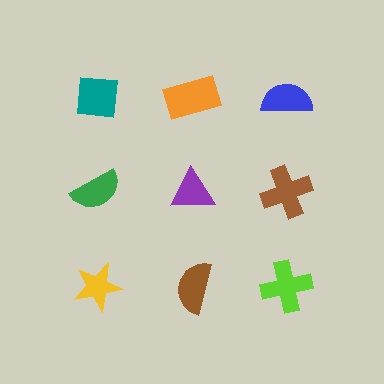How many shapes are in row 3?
3 shapes.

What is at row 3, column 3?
A lime cross.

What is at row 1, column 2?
An orange rectangle.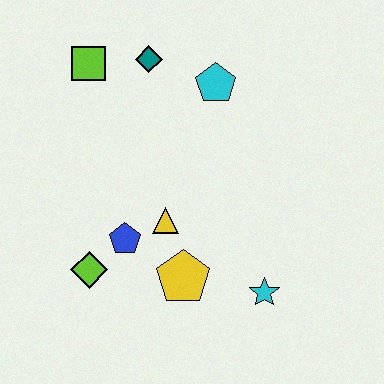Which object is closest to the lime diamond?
The blue pentagon is closest to the lime diamond.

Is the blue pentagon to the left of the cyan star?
Yes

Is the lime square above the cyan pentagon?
Yes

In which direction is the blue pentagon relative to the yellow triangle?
The blue pentagon is to the left of the yellow triangle.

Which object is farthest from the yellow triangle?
The lime square is farthest from the yellow triangle.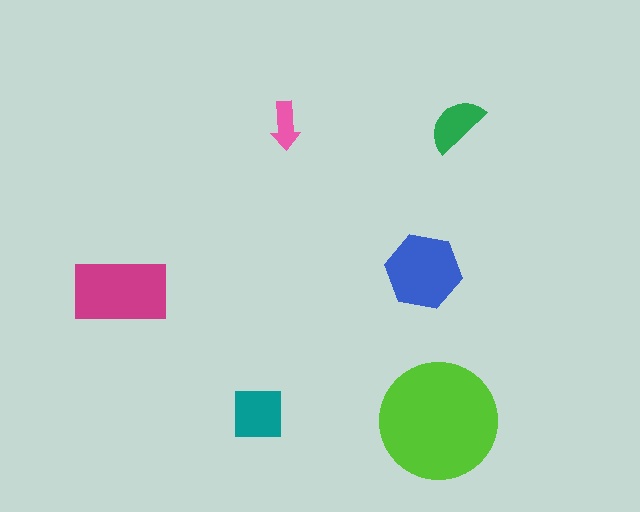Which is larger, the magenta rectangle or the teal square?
The magenta rectangle.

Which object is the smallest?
The pink arrow.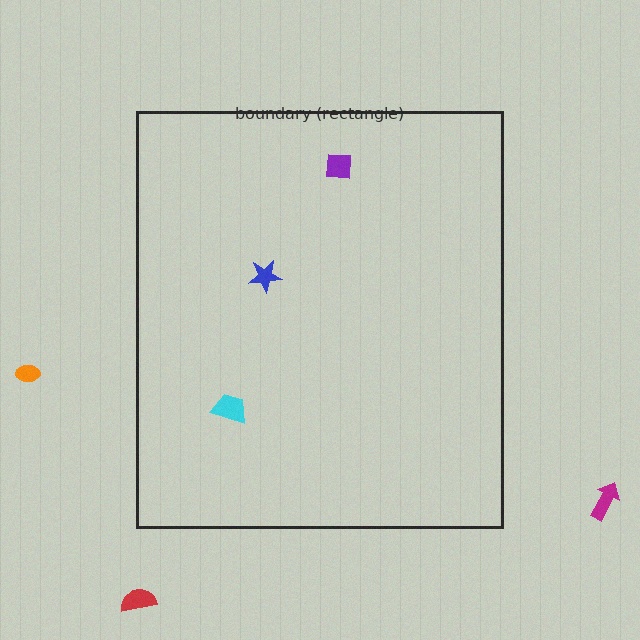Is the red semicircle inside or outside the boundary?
Outside.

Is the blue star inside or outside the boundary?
Inside.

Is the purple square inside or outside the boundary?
Inside.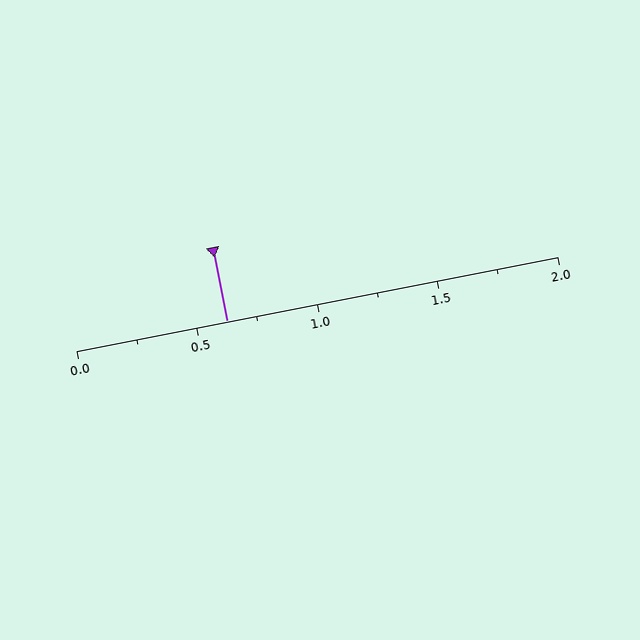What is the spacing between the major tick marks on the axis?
The major ticks are spaced 0.5 apart.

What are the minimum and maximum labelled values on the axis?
The axis runs from 0.0 to 2.0.